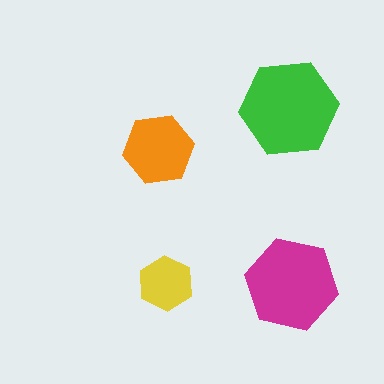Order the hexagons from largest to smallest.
the green one, the magenta one, the orange one, the yellow one.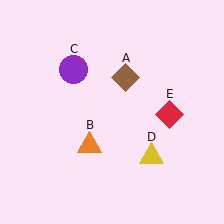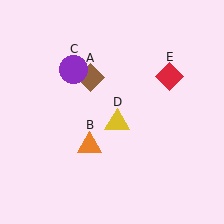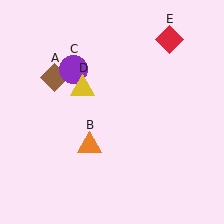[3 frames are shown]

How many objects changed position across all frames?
3 objects changed position: brown diamond (object A), yellow triangle (object D), red diamond (object E).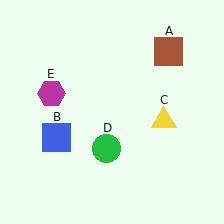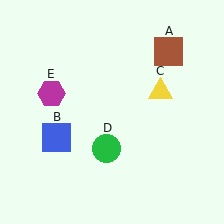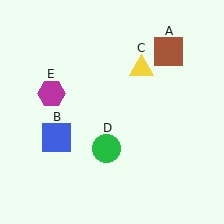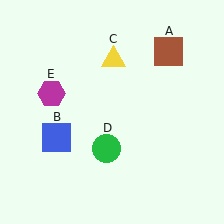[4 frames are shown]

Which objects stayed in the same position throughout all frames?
Brown square (object A) and blue square (object B) and green circle (object D) and magenta hexagon (object E) remained stationary.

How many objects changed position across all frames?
1 object changed position: yellow triangle (object C).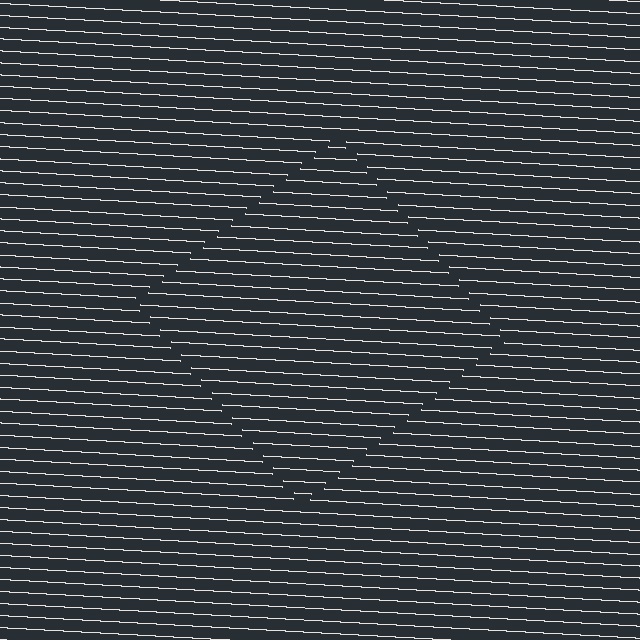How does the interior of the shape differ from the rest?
The interior of the shape contains the same grating, shifted by half a period — the contour is defined by the phase discontinuity where line-ends from the inner and outer gratings abut.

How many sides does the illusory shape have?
4 sides — the line-ends trace a square.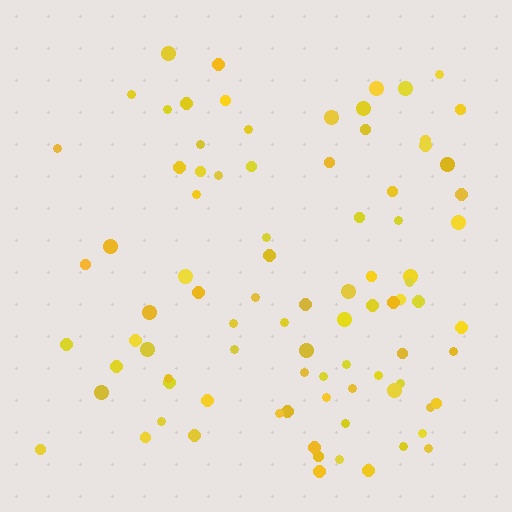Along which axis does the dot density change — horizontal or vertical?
Horizontal.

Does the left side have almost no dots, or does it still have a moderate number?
Still a moderate number, just noticeably fewer than the right.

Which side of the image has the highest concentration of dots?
The right.